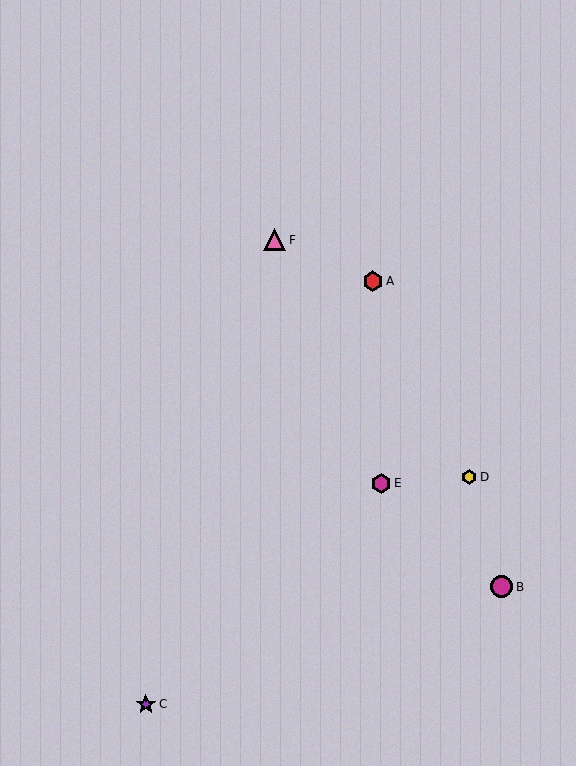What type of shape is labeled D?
Shape D is a yellow hexagon.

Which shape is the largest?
The magenta circle (labeled B) is the largest.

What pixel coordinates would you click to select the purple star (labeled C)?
Click at (146, 704) to select the purple star C.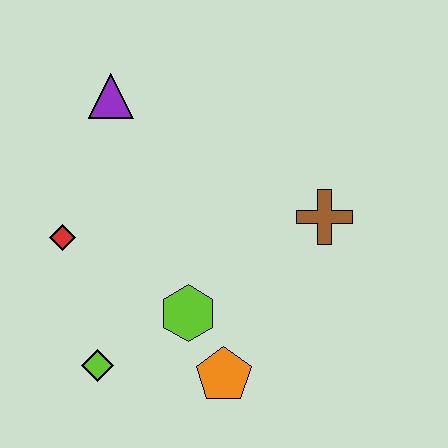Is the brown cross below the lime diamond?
No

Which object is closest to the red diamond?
The lime diamond is closest to the red diamond.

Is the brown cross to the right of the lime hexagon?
Yes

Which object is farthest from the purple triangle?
The orange pentagon is farthest from the purple triangle.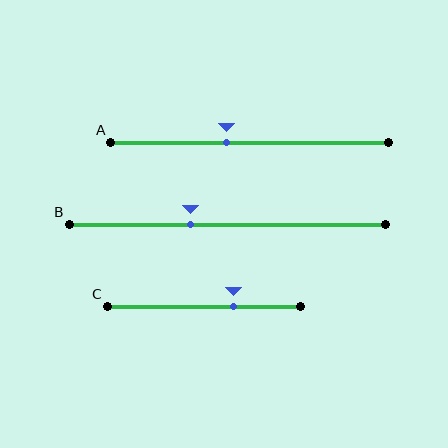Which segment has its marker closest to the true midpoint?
Segment A has its marker closest to the true midpoint.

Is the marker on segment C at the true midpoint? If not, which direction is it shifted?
No, the marker on segment C is shifted to the right by about 15% of the segment length.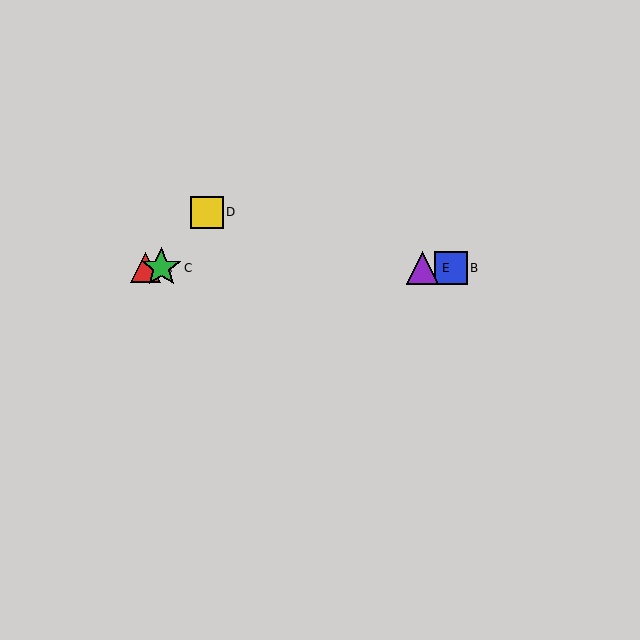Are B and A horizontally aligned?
Yes, both are at y≈268.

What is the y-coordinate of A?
Object A is at y≈268.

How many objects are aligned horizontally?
4 objects (A, B, C, E) are aligned horizontally.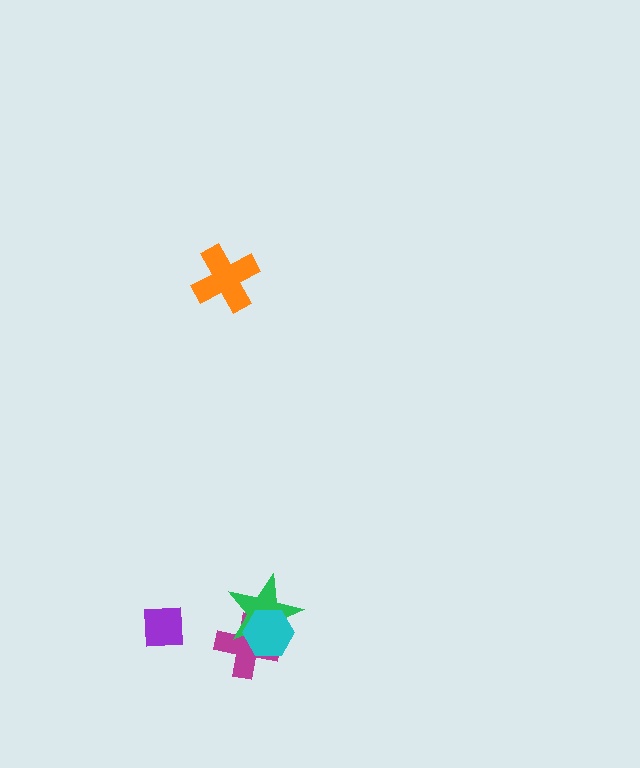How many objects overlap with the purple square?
0 objects overlap with the purple square.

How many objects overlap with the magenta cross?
2 objects overlap with the magenta cross.